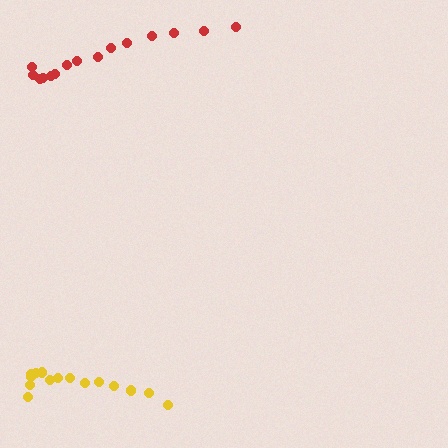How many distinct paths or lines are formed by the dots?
There are 2 distinct paths.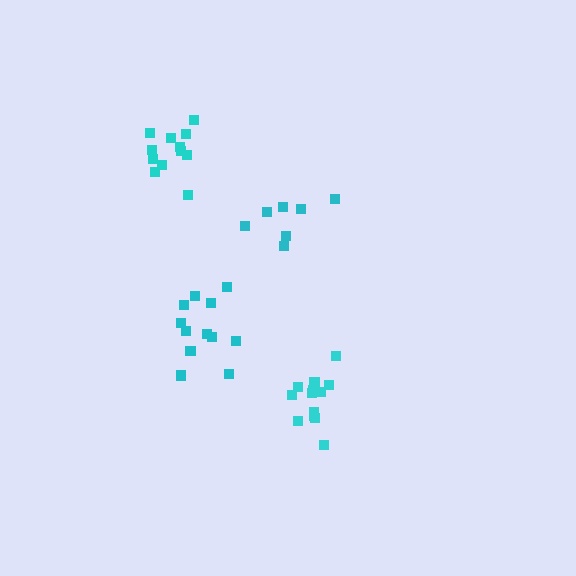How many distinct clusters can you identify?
There are 4 distinct clusters.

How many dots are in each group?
Group 1: 7 dots, Group 2: 13 dots, Group 3: 12 dots, Group 4: 12 dots (44 total).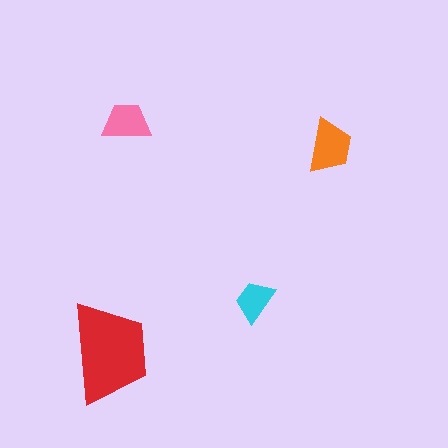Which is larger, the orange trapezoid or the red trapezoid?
The red one.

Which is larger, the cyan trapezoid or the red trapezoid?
The red one.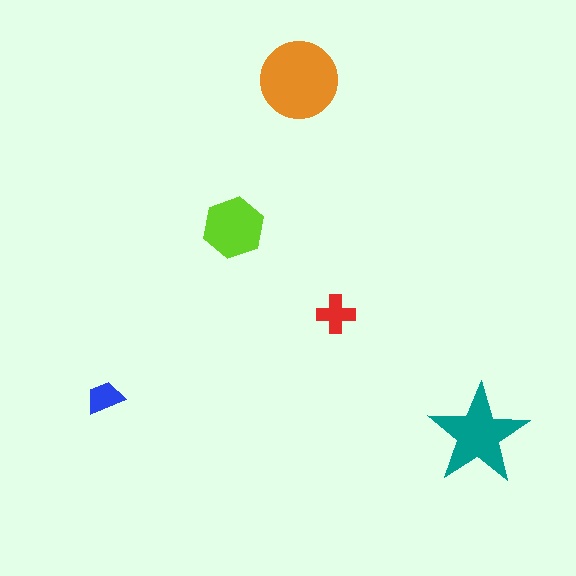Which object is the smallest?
The blue trapezoid.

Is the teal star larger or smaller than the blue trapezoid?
Larger.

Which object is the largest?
The orange circle.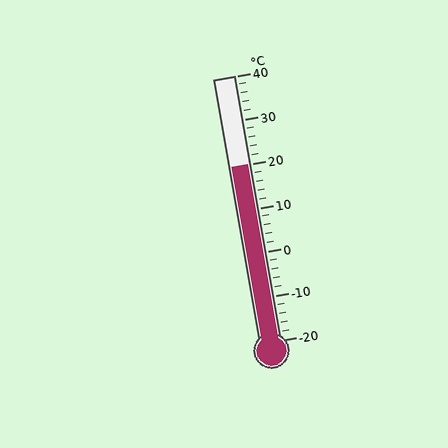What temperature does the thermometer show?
The thermometer shows approximately 20°C.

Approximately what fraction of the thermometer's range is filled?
The thermometer is filled to approximately 65% of its range.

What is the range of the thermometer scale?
The thermometer scale ranges from -20°C to 40°C.